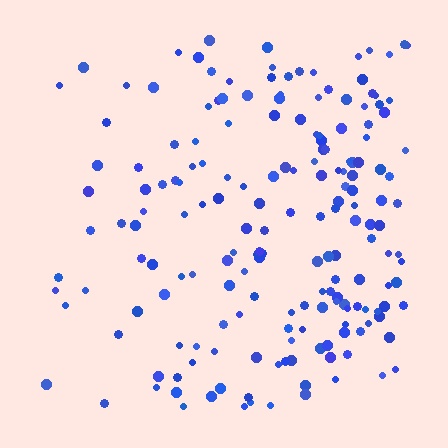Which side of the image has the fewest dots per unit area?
The left.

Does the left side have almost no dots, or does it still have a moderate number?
Still a moderate number, just noticeably fewer than the right.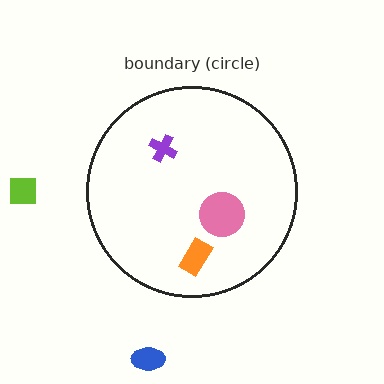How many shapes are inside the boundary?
3 inside, 2 outside.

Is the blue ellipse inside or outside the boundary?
Outside.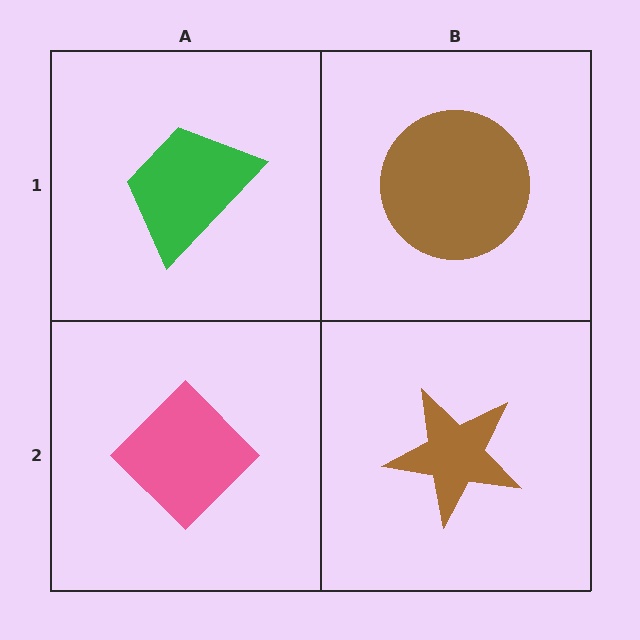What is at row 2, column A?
A pink diamond.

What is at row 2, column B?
A brown star.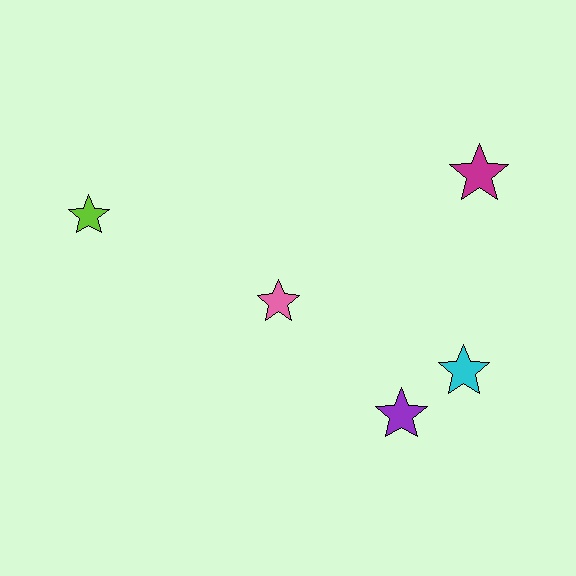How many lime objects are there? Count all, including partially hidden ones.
There is 1 lime object.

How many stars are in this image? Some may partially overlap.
There are 5 stars.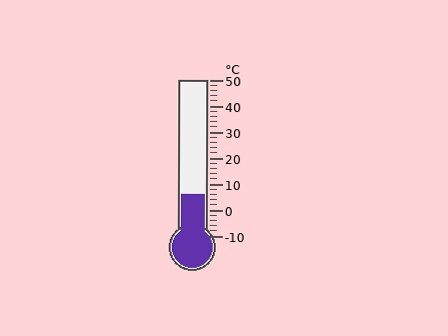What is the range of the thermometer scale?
The thermometer scale ranges from -10°C to 50°C.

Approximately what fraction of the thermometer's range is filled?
The thermometer is filled to approximately 25% of its range.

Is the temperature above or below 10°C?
The temperature is below 10°C.